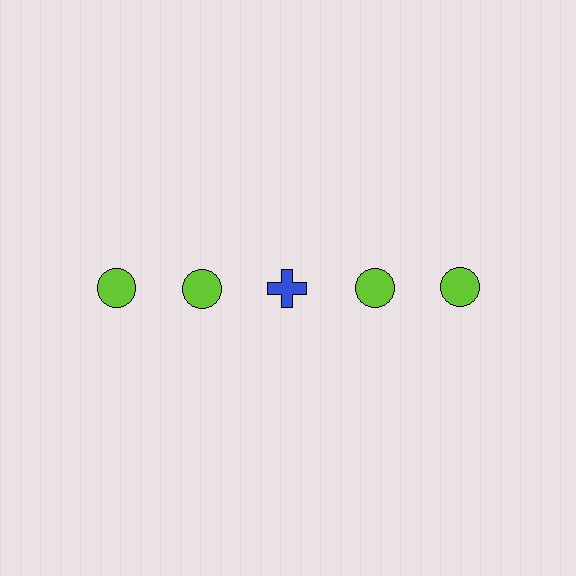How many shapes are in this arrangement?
There are 5 shapes arranged in a grid pattern.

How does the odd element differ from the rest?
It differs in both color (blue instead of lime) and shape (cross instead of circle).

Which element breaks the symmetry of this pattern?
The blue cross in the top row, center column breaks the symmetry. All other shapes are lime circles.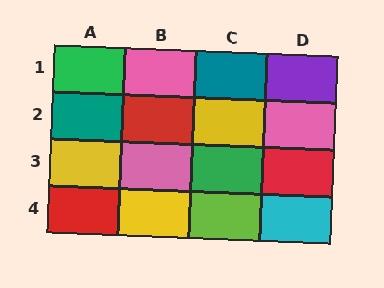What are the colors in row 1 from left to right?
Green, pink, teal, purple.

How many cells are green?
2 cells are green.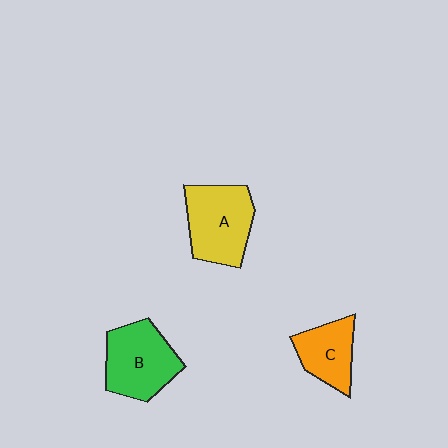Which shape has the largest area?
Shape A (yellow).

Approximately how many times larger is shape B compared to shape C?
Approximately 1.4 times.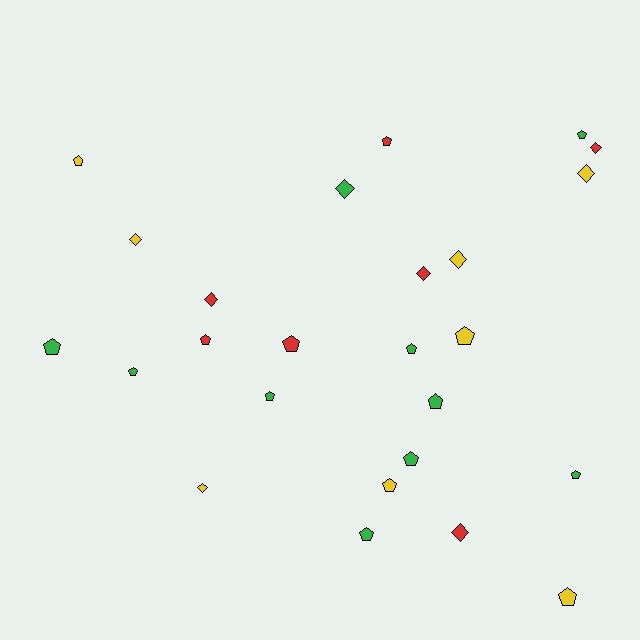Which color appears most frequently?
Green, with 10 objects.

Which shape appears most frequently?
Pentagon, with 16 objects.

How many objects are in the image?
There are 25 objects.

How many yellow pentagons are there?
There are 4 yellow pentagons.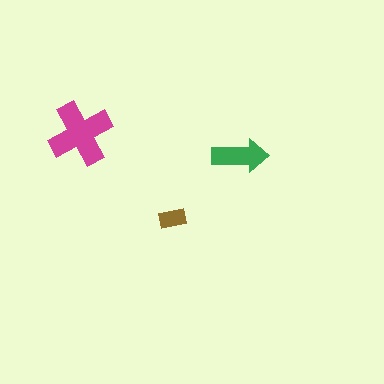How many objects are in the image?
There are 3 objects in the image.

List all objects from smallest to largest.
The brown rectangle, the green arrow, the magenta cross.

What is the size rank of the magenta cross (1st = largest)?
1st.